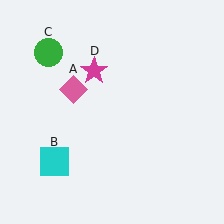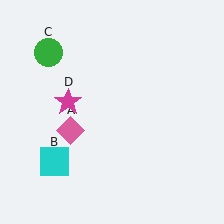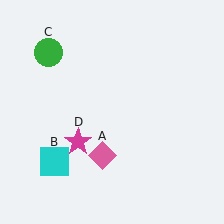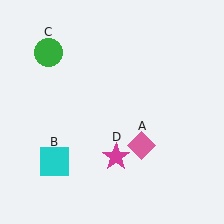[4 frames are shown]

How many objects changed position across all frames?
2 objects changed position: pink diamond (object A), magenta star (object D).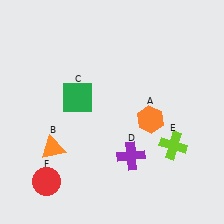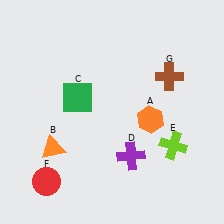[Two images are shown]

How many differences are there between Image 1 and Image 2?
There is 1 difference between the two images.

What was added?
A brown cross (G) was added in Image 2.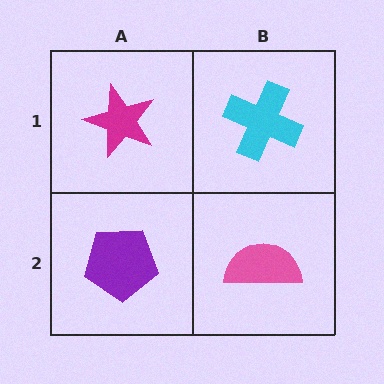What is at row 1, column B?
A cyan cross.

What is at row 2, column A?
A purple pentagon.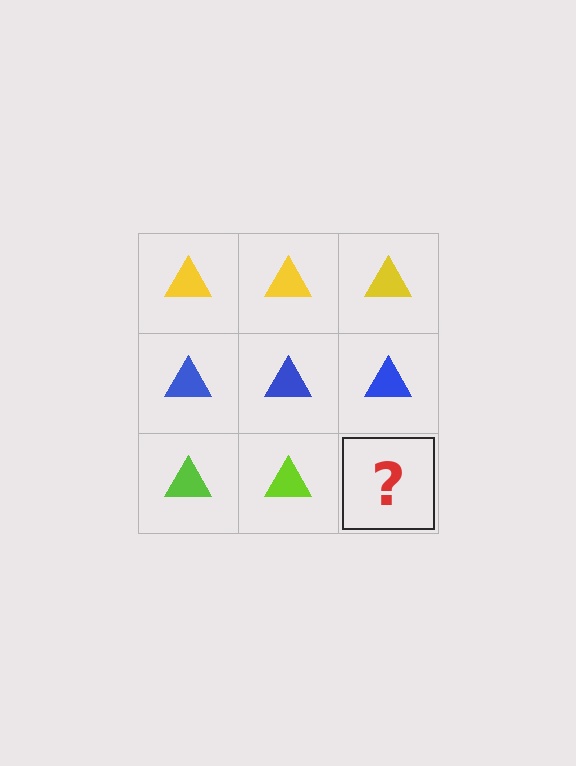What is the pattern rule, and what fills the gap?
The rule is that each row has a consistent color. The gap should be filled with a lime triangle.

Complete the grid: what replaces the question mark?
The question mark should be replaced with a lime triangle.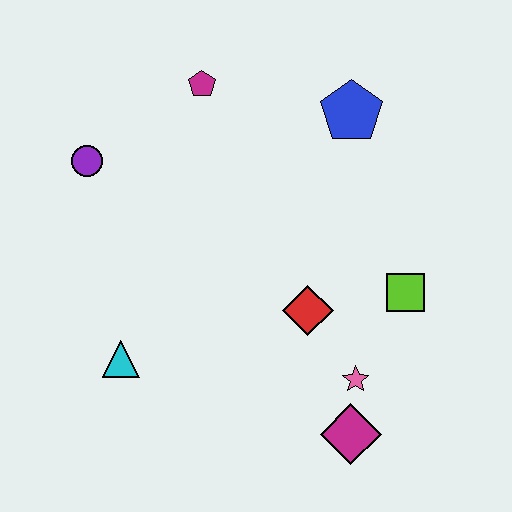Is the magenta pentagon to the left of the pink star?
Yes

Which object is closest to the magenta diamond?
The pink star is closest to the magenta diamond.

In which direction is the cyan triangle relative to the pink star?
The cyan triangle is to the left of the pink star.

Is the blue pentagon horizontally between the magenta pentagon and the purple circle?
No